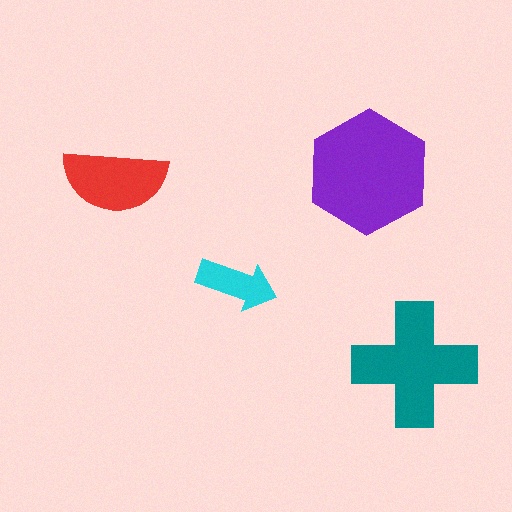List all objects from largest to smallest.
The purple hexagon, the teal cross, the red semicircle, the cyan arrow.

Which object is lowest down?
The teal cross is bottommost.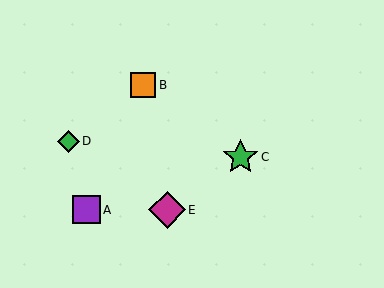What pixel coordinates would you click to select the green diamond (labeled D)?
Click at (68, 141) to select the green diamond D.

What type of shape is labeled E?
Shape E is a magenta diamond.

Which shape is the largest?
The magenta diamond (labeled E) is the largest.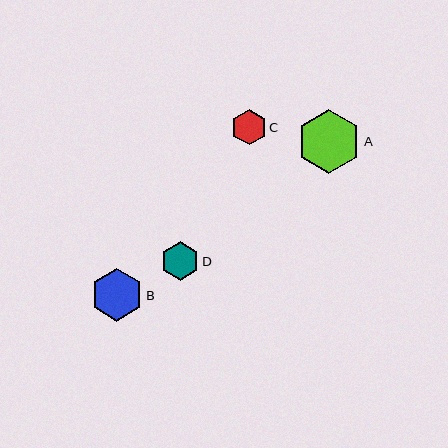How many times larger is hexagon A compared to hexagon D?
Hexagon A is approximately 1.7 times the size of hexagon D.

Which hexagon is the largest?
Hexagon A is the largest with a size of approximately 64 pixels.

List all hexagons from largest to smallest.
From largest to smallest: A, B, D, C.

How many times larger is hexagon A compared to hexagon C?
Hexagon A is approximately 1.8 times the size of hexagon C.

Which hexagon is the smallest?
Hexagon C is the smallest with a size of approximately 35 pixels.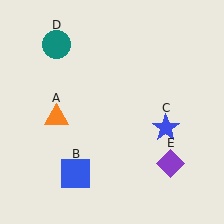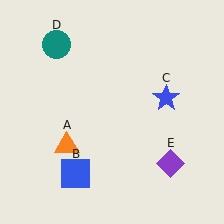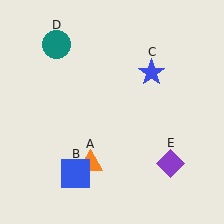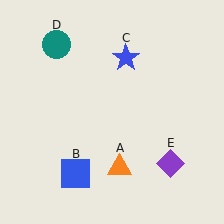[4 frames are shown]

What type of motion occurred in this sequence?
The orange triangle (object A), blue star (object C) rotated counterclockwise around the center of the scene.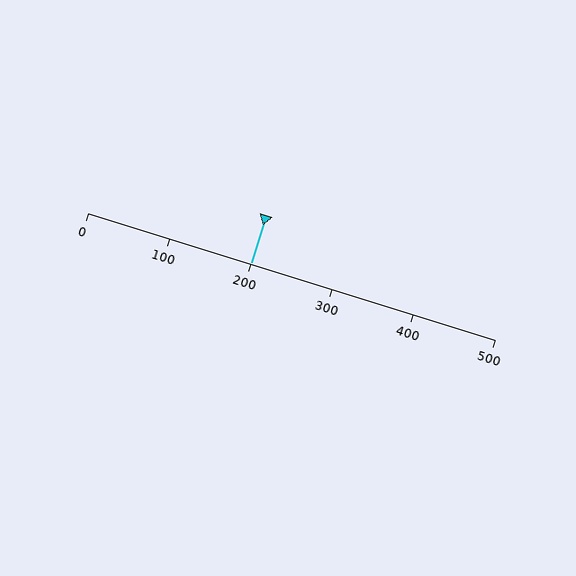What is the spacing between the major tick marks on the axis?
The major ticks are spaced 100 apart.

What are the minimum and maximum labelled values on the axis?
The axis runs from 0 to 500.